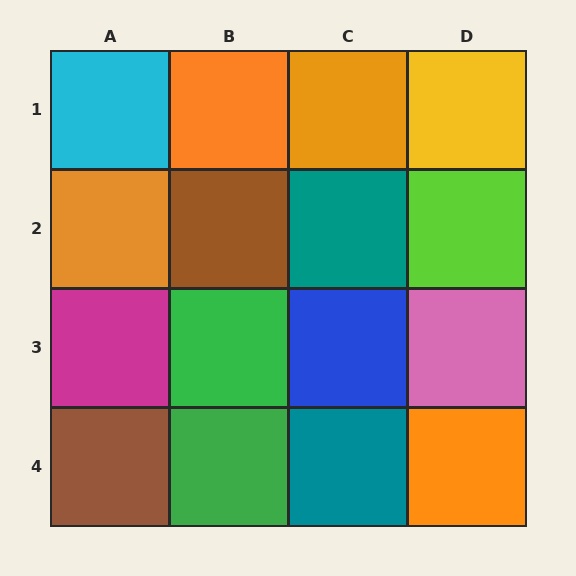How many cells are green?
2 cells are green.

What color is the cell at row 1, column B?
Orange.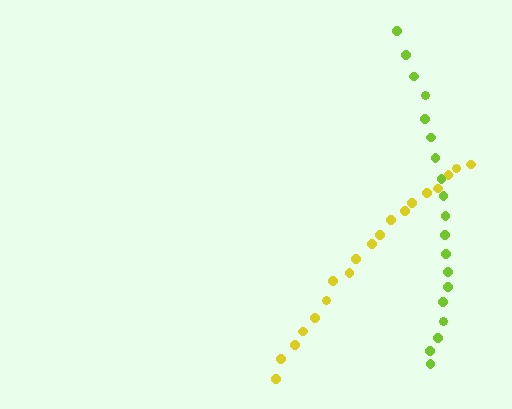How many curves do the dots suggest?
There are 2 distinct paths.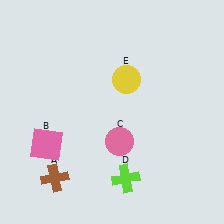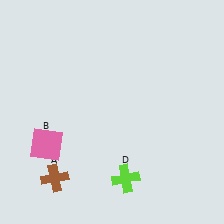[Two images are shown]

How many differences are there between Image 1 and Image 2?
There are 2 differences between the two images.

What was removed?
The pink circle (C), the yellow circle (E) were removed in Image 2.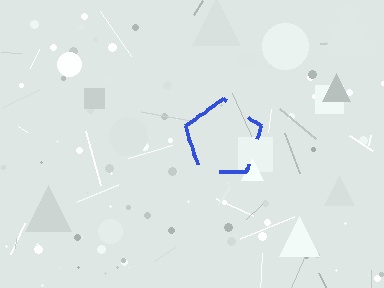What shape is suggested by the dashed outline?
The dashed outline suggests a pentagon.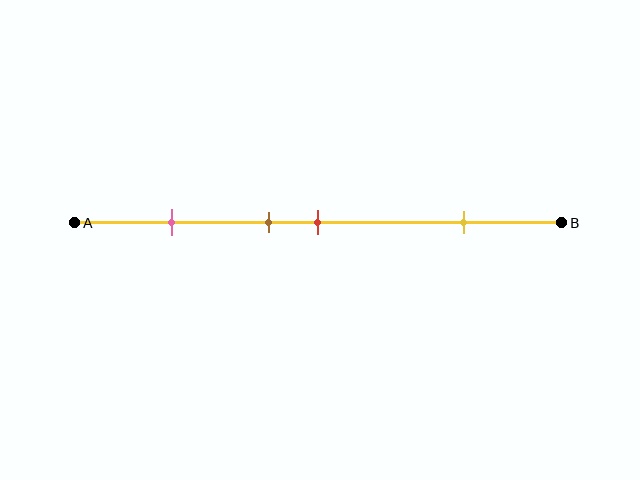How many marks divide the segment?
There are 4 marks dividing the segment.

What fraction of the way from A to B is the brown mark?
The brown mark is approximately 40% (0.4) of the way from A to B.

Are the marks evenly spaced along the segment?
No, the marks are not evenly spaced.